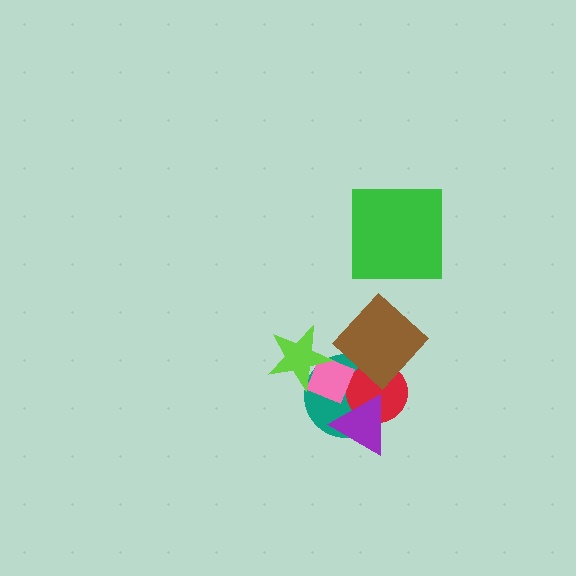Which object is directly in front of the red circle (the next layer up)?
The purple triangle is directly in front of the red circle.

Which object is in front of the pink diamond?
The lime star is in front of the pink diamond.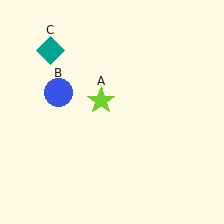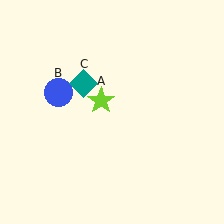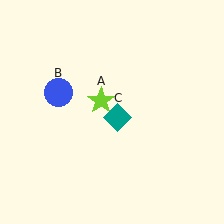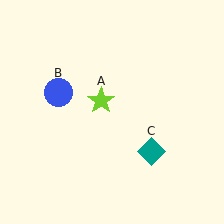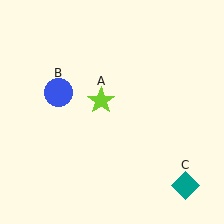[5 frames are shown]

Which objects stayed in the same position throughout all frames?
Lime star (object A) and blue circle (object B) remained stationary.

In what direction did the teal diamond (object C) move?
The teal diamond (object C) moved down and to the right.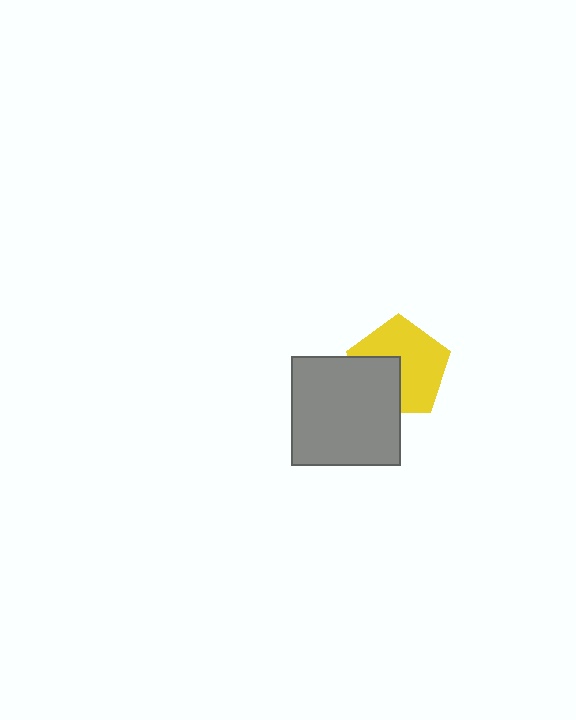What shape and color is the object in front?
The object in front is a gray square.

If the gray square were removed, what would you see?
You would see the complete yellow pentagon.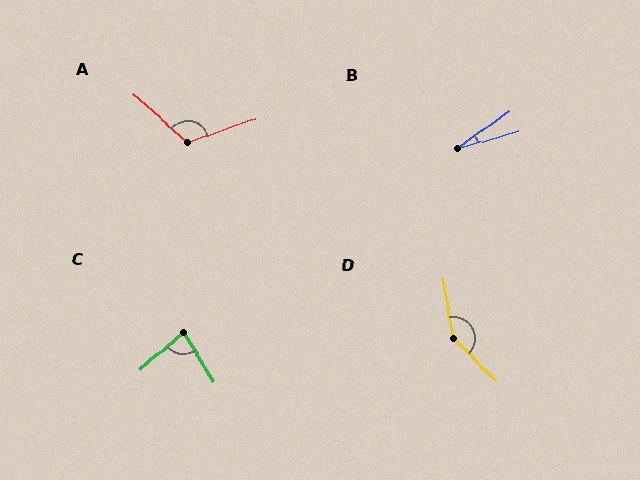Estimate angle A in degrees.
Approximately 119 degrees.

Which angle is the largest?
D, at approximately 145 degrees.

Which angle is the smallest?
B, at approximately 20 degrees.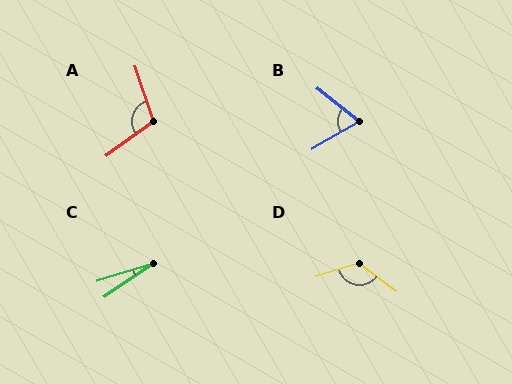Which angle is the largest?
D, at approximately 125 degrees.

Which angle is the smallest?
C, at approximately 16 degrees.